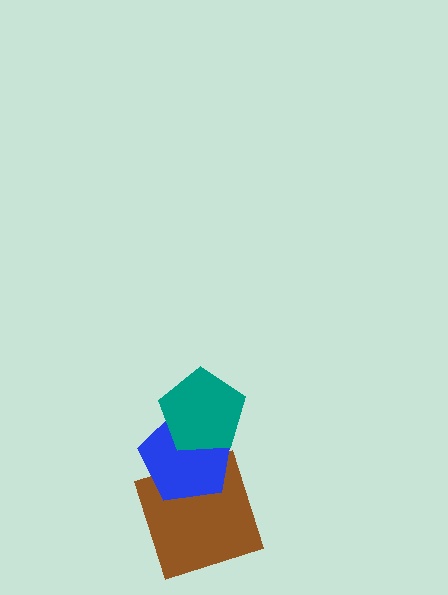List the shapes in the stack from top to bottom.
From top to bottom: the teal pentagon, the blue pentagon, the brown square.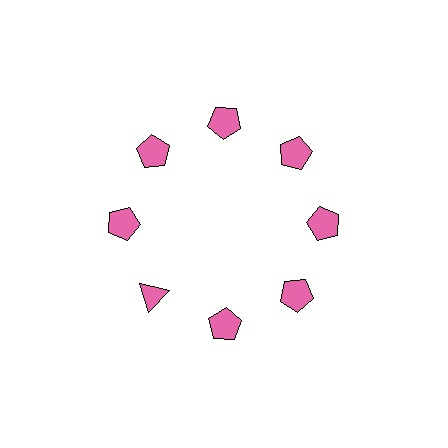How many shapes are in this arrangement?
There are 8 shapes arranged in a ring pattern.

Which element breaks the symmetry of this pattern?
The pink triangle at roughly the 8 o'clock position breaks the symmetry. All other shapes are pink pentagons.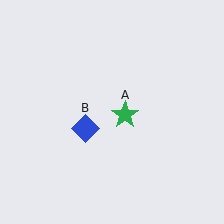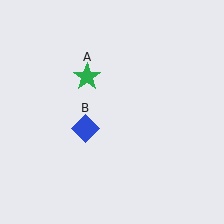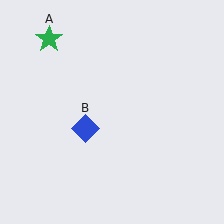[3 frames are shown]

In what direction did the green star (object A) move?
The green star (object A) moved up and to the left.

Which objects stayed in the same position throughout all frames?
Blue diamond (object B) remained stationary.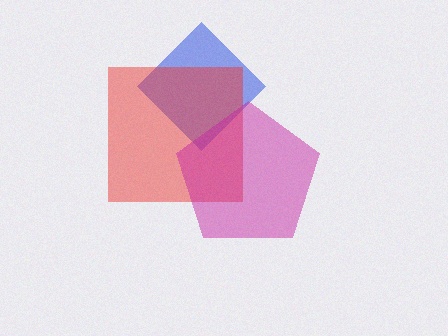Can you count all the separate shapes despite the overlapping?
Yes, there are 3 separate shapes.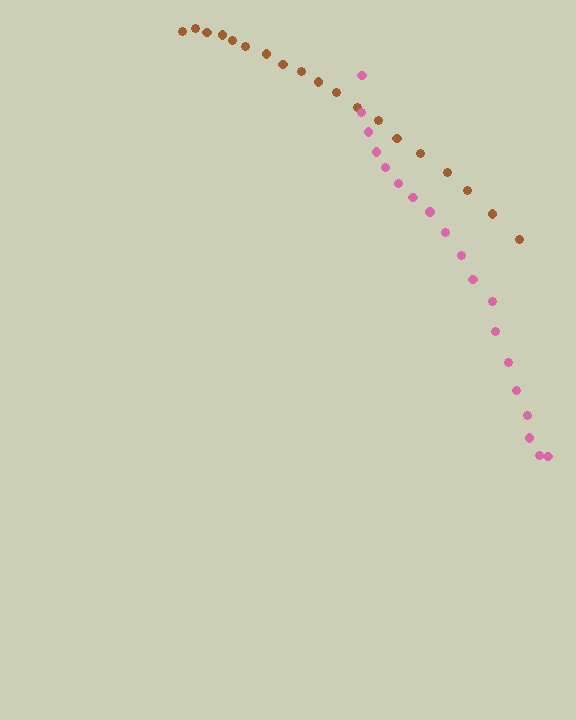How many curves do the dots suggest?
There are 2 distinct paths.